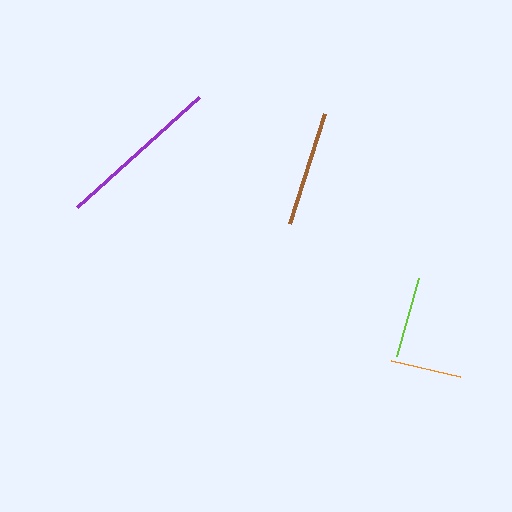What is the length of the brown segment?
The brown segment is approximately 115 pixels long.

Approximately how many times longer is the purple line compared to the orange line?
The purple line is approximately 2.3 times the length of the orange line.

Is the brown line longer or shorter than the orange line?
The brown line is longer than the orange line.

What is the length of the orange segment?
The orange segment is approximately 72 pixels long.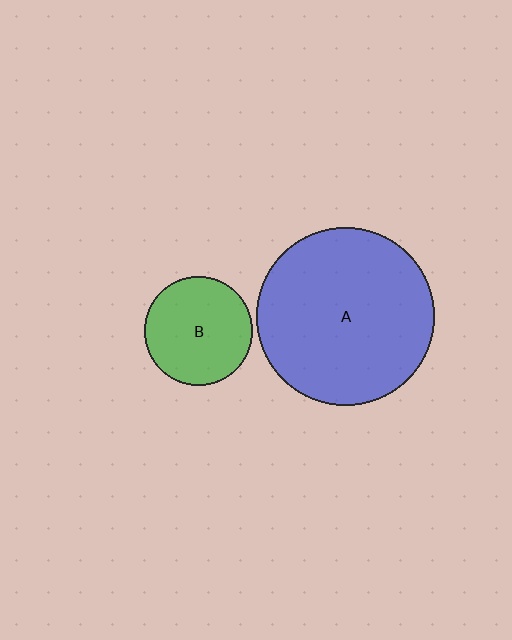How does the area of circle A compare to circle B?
Approximately 2.7 times.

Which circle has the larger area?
Circle A (blue).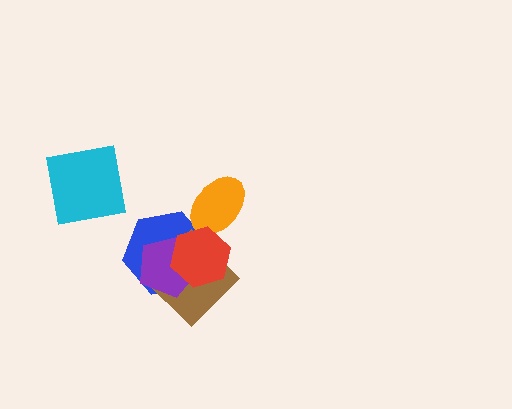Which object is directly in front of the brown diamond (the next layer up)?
The purple pentagon is directly in front of the brown diamond.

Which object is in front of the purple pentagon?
The red hexagon is in front of the purple pentagon.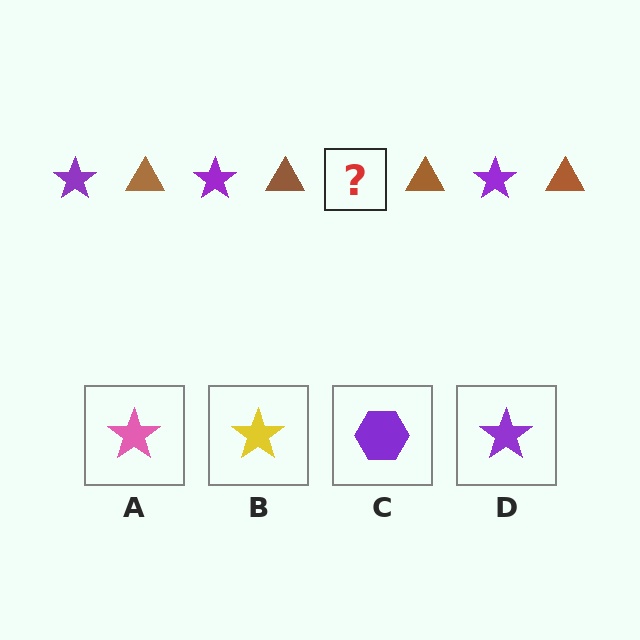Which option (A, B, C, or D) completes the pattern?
D.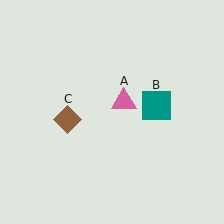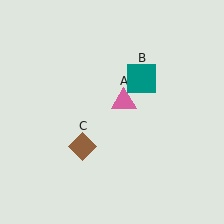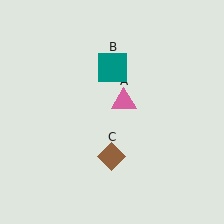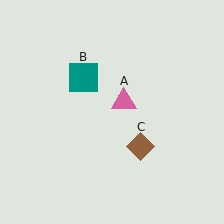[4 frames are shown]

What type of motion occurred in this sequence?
The teal square (object B), brown diamond (object C) rotated counterclockwise around the center of the scene.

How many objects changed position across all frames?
2 objects changed position: teal square (object B), brown diamond (object C).